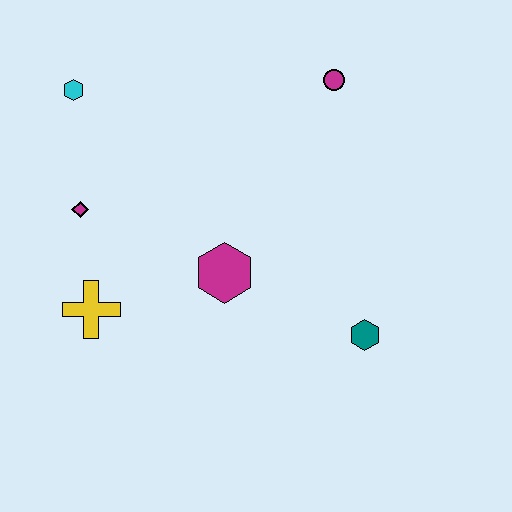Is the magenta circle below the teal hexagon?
No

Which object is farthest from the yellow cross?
The magenta circle is farthest from the yellow cross.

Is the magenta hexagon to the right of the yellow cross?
Yes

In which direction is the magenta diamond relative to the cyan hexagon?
The magenta diamond is below the cyan hexagon.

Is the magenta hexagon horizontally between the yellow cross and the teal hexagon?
Yes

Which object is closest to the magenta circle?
The magenta hexagon is closest to the magenta circle.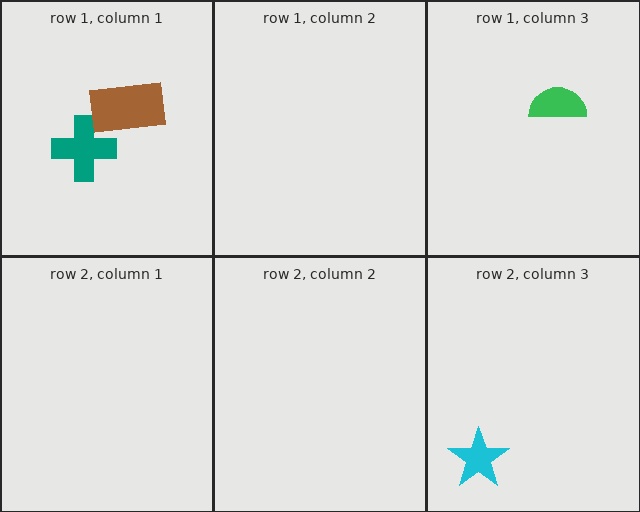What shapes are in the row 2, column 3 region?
The cyan star.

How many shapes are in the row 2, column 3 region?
1.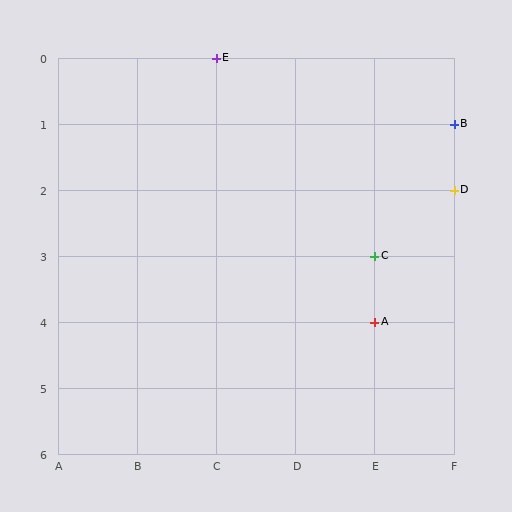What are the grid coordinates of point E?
Point E is at grid coordinates (C, 0).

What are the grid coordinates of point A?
Point A is at grid coordinates (E, 4).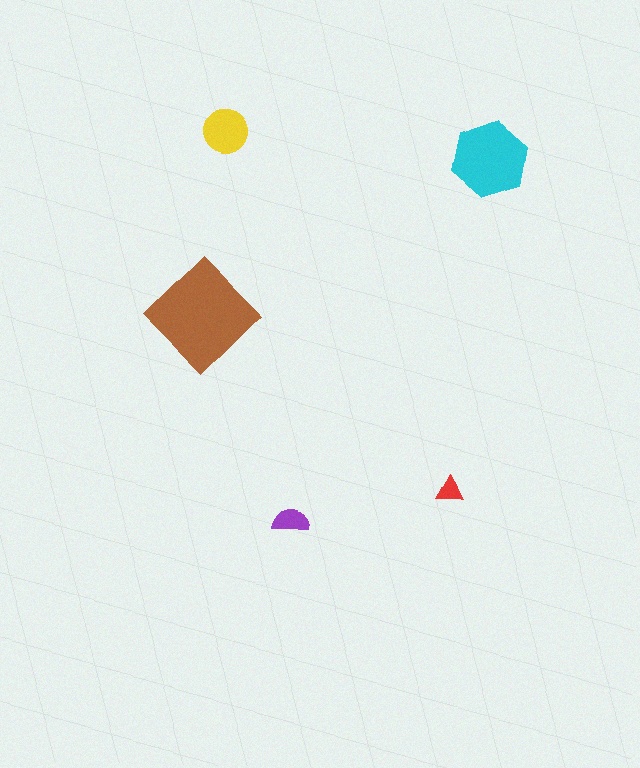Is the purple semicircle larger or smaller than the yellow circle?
Smaller.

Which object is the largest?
The brown diamond.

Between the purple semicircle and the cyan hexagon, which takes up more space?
The cyan hexagon.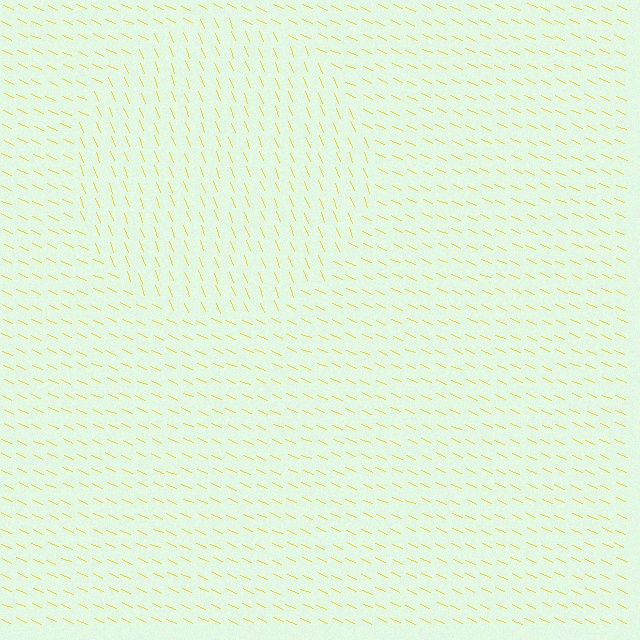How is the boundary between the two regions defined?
The boundary is defined purely by a change in line orientation (approximately 45 degrees difference). All lines are the same color and thickness.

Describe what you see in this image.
The image is filled with small yellow line segments. A circle region in the image has lines oriented differently from the surrounding lines, creating a visible texture boundary.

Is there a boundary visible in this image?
Yes, there is a texture boundary formed by a change in line orientation.